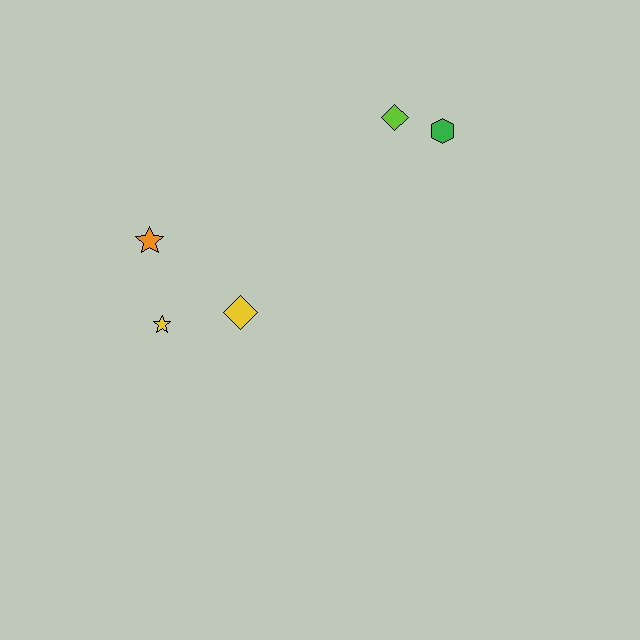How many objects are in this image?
There are 5 objects.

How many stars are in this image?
There are 2 stars.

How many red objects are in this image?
There are no red objects.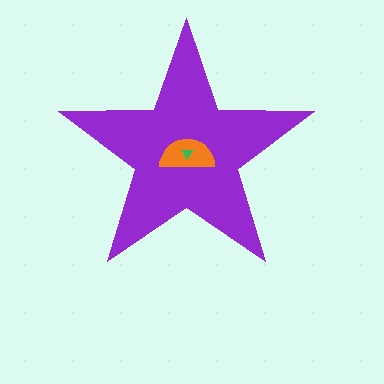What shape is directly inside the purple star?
The orange semicircle.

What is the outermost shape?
The purple star.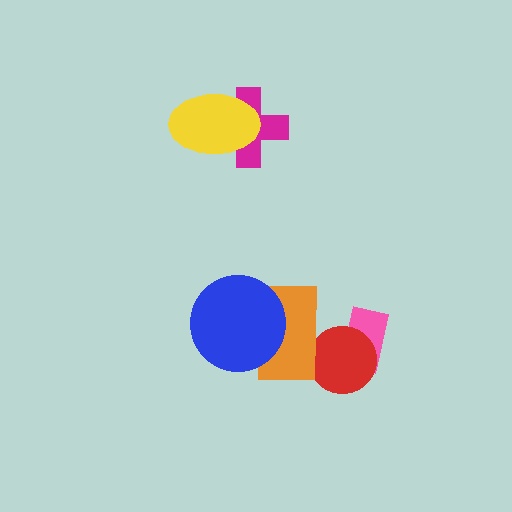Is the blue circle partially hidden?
No, no other shape covers it.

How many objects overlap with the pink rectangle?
1 object overlaps with the pink rectangle.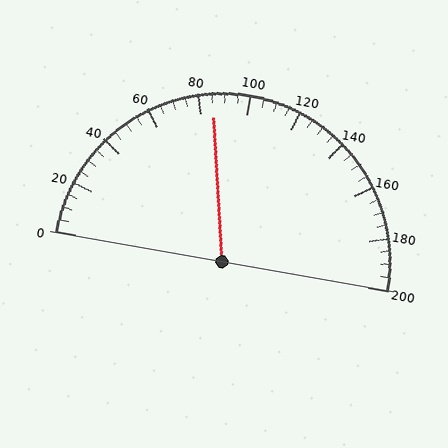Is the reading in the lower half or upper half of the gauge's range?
The reading is in the lower half of the range (0 to 200).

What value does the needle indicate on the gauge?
The needle indicates approximately 85.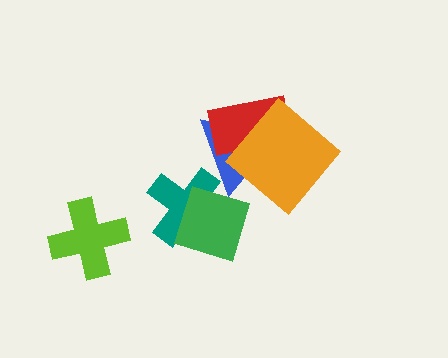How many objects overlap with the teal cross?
2 objects overlap with the teal cross.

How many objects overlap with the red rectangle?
2 objects overlap with the red rectangle.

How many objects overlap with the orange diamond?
2 objects overlap with the orange diamond.